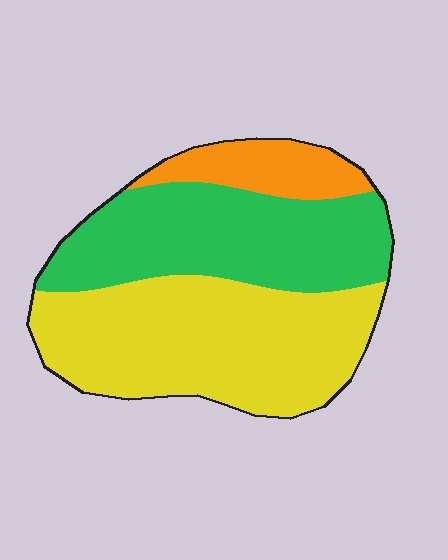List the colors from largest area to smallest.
From largest to smallest: yellow, green, orange.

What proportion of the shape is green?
Green takes up between a third and a half of the shape.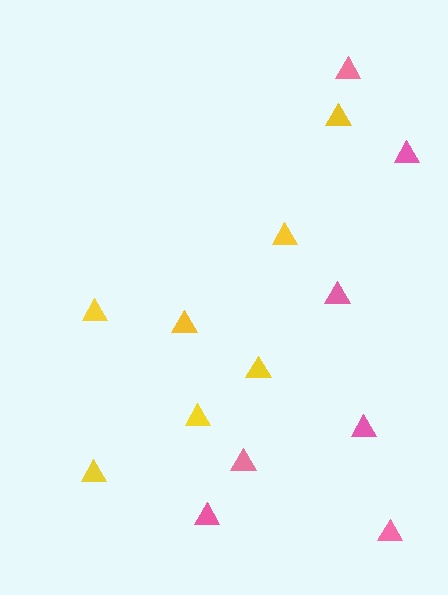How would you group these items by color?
There are 2 groups: one group of yellow triangles (7) and one group of pink triangles (7).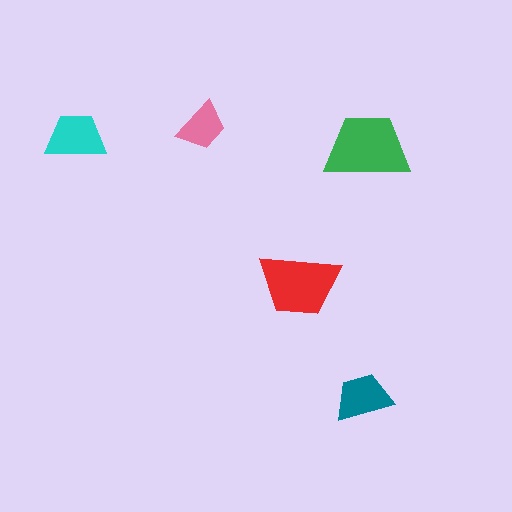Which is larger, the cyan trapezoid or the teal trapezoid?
The cyan one.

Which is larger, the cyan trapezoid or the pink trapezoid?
The cyan one.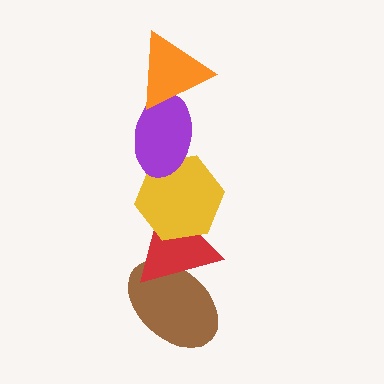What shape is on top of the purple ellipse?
The orange triangle is on top of the purple ellipse.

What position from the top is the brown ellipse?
The brown ellipse is 5th from the top.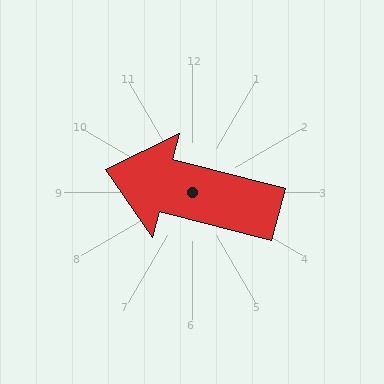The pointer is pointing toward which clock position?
Roughly 9 o'clock.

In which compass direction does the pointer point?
West.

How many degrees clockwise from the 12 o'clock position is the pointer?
Approximately 284 degrees.